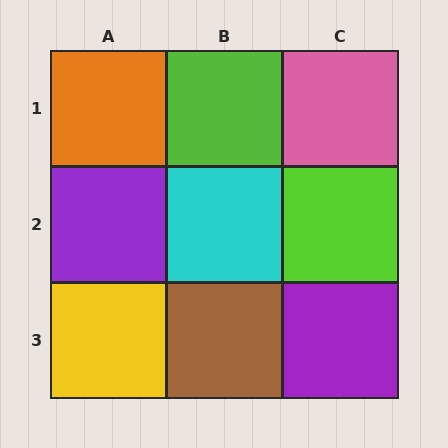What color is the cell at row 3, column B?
Brown.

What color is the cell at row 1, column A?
Orange.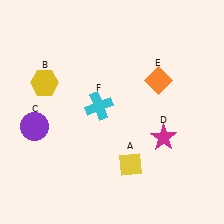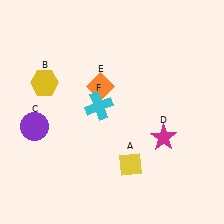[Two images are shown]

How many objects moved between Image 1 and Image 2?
1 object moved between the two images.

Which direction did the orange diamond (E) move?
The orange diamond (E) moved left.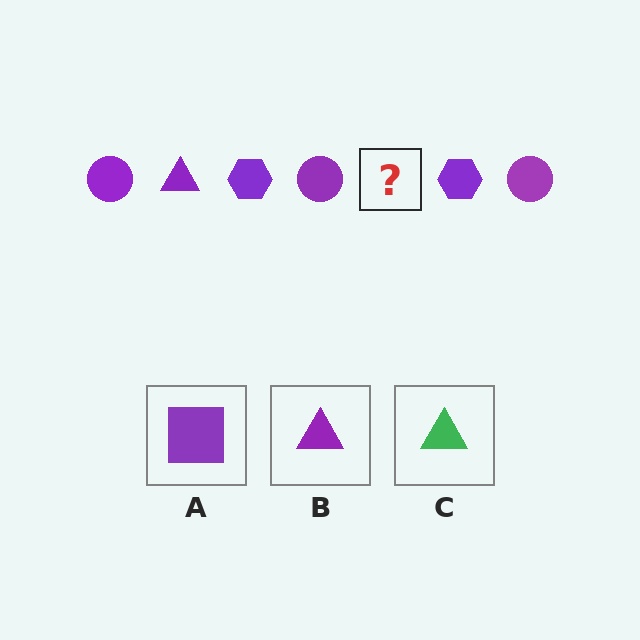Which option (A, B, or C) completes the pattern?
B.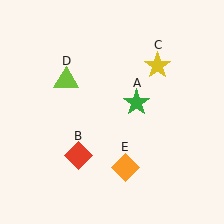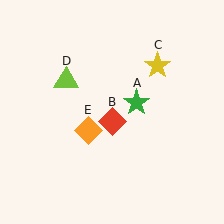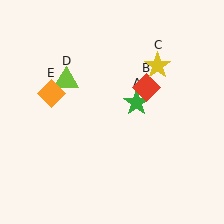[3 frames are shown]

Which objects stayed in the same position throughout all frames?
Green star (object A) and yellow star (object C) and lime triangle (object D) remained stationary.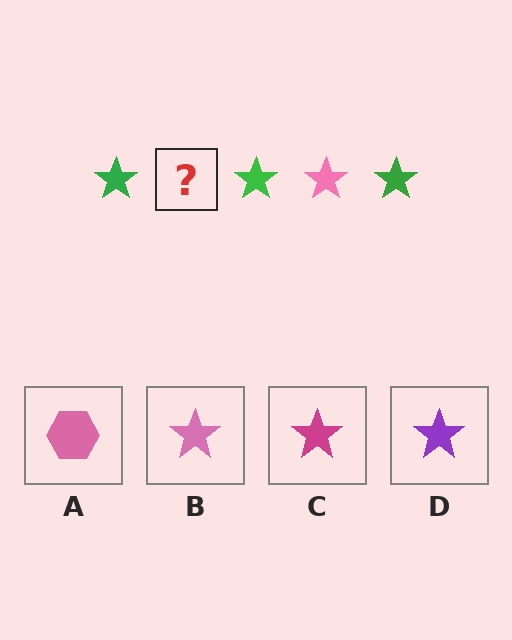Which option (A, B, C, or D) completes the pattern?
B.